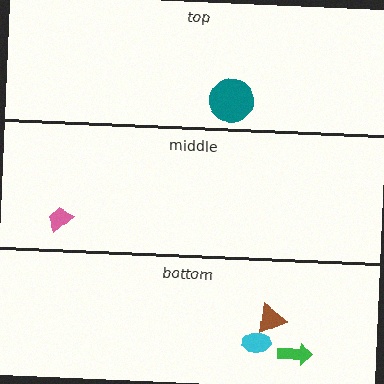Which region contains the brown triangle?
The bottom region.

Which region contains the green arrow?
The bottom region.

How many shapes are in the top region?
1.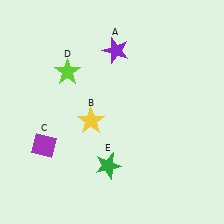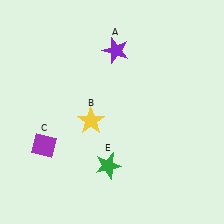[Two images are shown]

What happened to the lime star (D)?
The lime star (D) was removed in Image 2. It was in the top-left area of Image 1.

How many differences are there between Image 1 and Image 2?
There is 1 difference between the two images.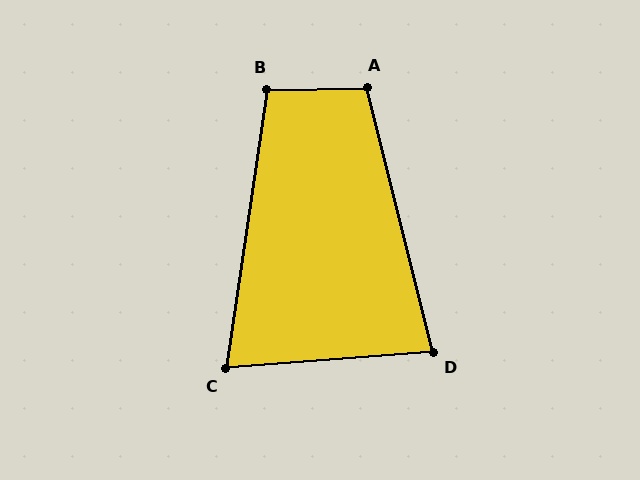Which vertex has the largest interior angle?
A, at approximately 103 degrees.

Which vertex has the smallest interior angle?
C, at approximately 77 degrees.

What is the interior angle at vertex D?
Approximately 80 degrees (acute).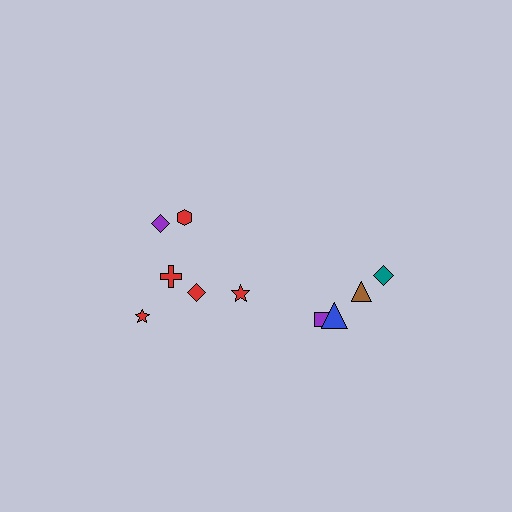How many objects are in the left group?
There are 6 objects.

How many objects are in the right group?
There are 4 objects.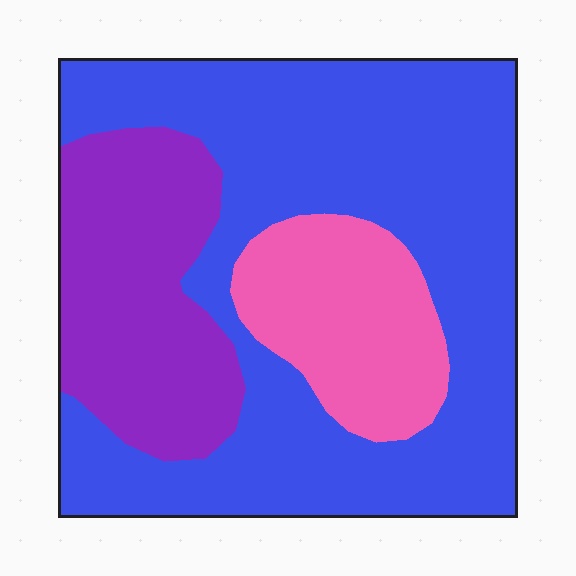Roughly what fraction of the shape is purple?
Purple takes up about one quarter (1/4) of the shape.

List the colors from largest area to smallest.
From largest to smallest: blue, purple, pink.